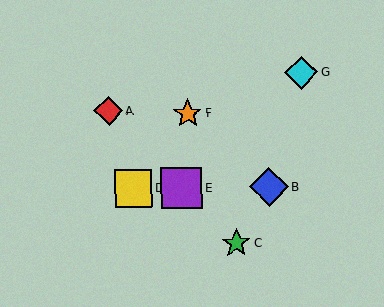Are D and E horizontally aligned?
Yes, both are at y≈188.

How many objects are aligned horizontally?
3 objects (B, D, E) are aligned horizontally.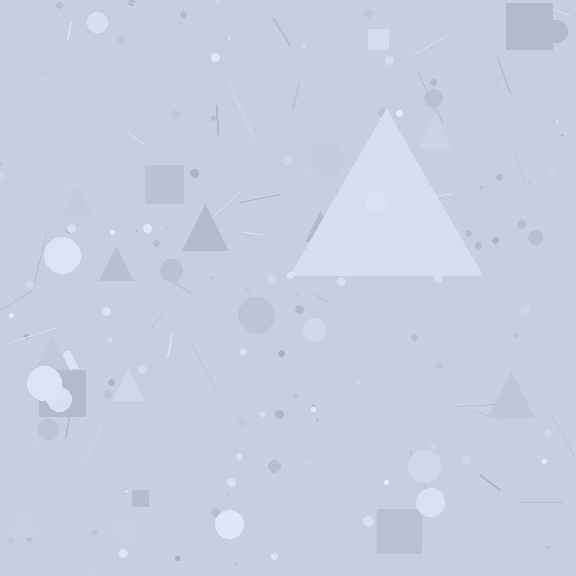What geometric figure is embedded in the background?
A triangle is embedded in the background.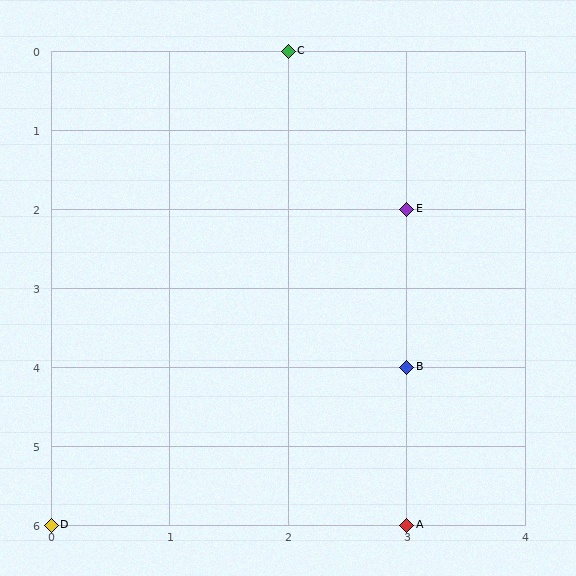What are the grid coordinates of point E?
Point E is at grid coordinates (3, 2).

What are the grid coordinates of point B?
Point B is at grid coordinates (3, 4).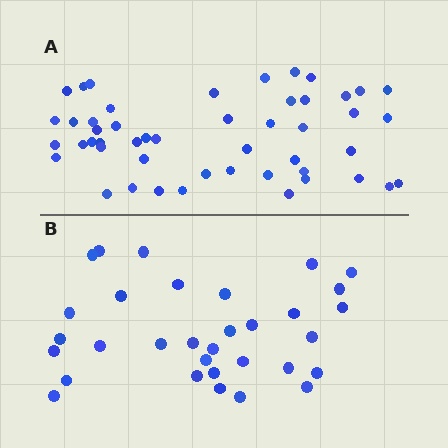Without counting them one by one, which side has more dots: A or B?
Region A (the top region) has more dots.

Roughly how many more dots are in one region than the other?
Region A has approximately 15 more dots than region B.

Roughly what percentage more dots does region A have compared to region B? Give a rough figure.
About 55% more.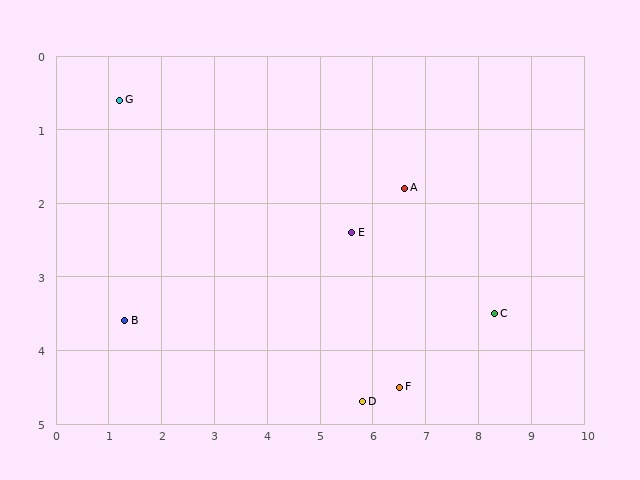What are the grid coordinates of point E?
Point E is at approximately (5.6, 2.4).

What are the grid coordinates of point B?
Point B is at approximately (1.3, 3.6).